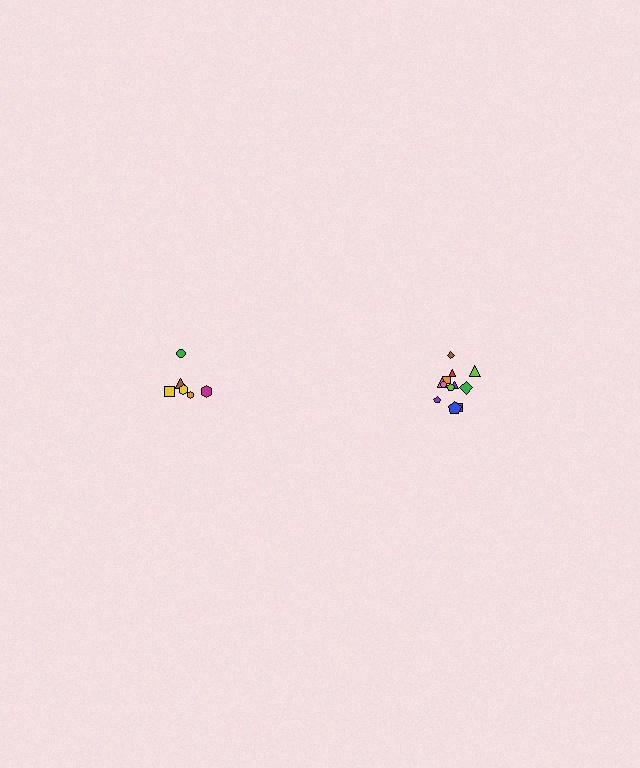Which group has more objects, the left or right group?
The right group.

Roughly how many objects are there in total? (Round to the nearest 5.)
Roughly 20 objects in total.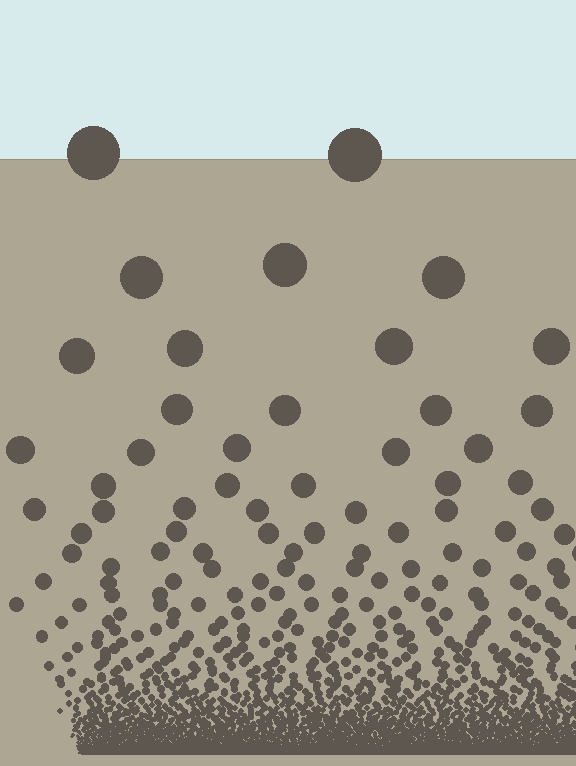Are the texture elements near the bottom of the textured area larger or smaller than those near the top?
Smaller. The gradient is inverted — elements near the bottom are smaller and denser.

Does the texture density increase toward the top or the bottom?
Density increases toward the bottom.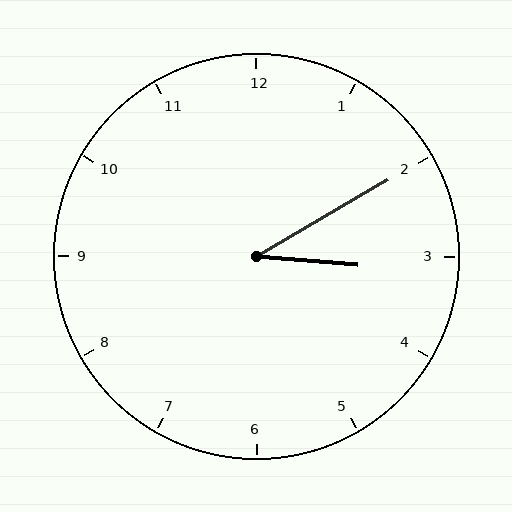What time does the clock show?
3:10.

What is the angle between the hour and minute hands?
Approximately 35 degrees.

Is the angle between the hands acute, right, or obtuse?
It is acute.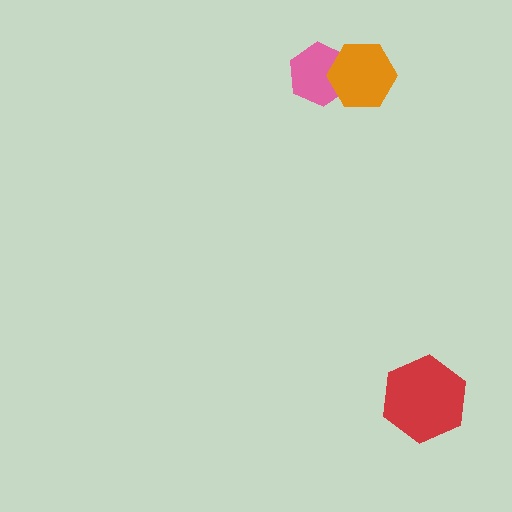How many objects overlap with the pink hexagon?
1 object overlaps with the pink hexagon.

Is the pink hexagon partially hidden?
Yes, it is partially covered by another shape.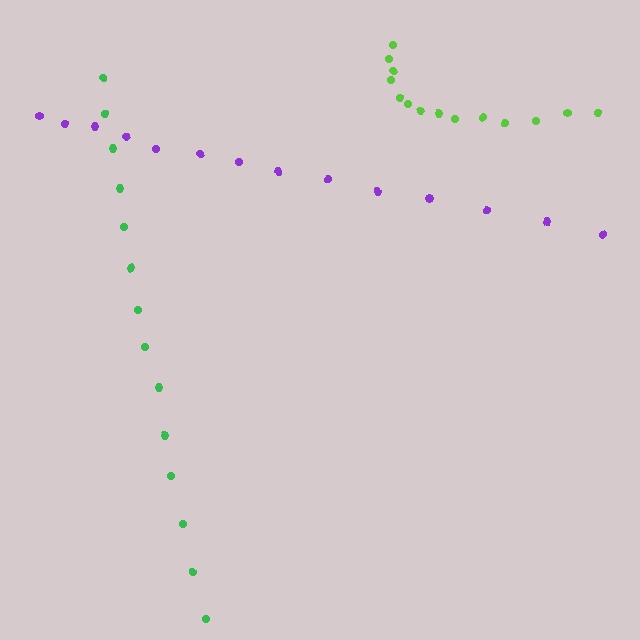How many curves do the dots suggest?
There are 3 distinct paths.